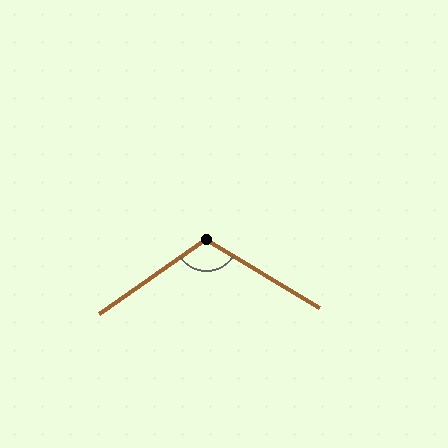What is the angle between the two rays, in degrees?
Approximately 114 degrees.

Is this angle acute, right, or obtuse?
It is obtuse.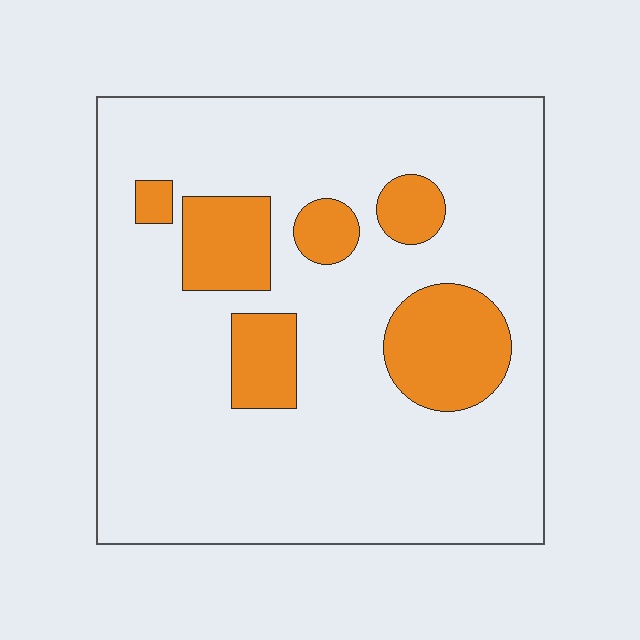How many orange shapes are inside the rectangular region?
6.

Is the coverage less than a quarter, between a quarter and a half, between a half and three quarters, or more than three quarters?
Less than a quarter.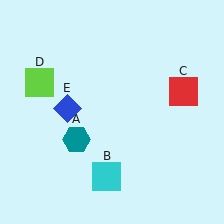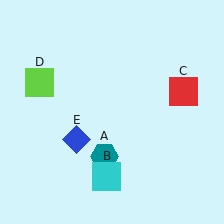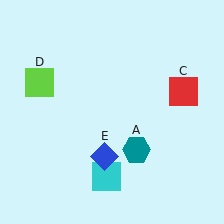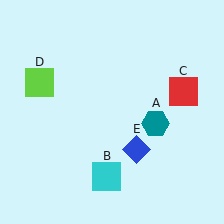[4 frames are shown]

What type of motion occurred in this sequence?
The teal hexagon (object A), blue diamond (object E) rotated counterclockwise around the center of the scene.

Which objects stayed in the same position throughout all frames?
Cyan square (object B) and red square (object C) and lime square (object D) remained stationary.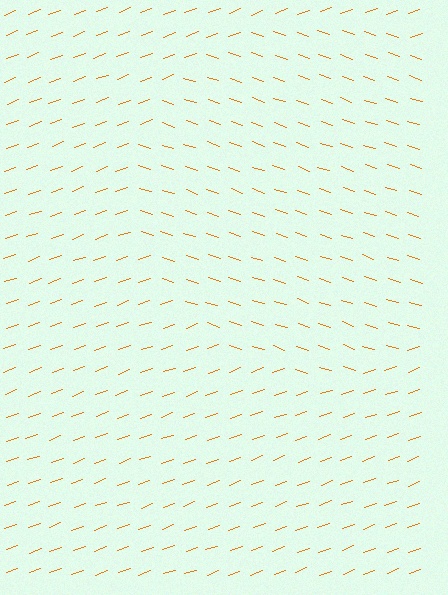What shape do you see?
I see a circle.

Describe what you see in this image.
The image is filled with small orange line segments. A circle region in the image has lines oriented differently from the surrounding lines, creating a visible texture boundary.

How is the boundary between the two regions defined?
The boundary is defined purely by a change in line orientation (approximately 39 degrees difference). All lines are the same color and thickness.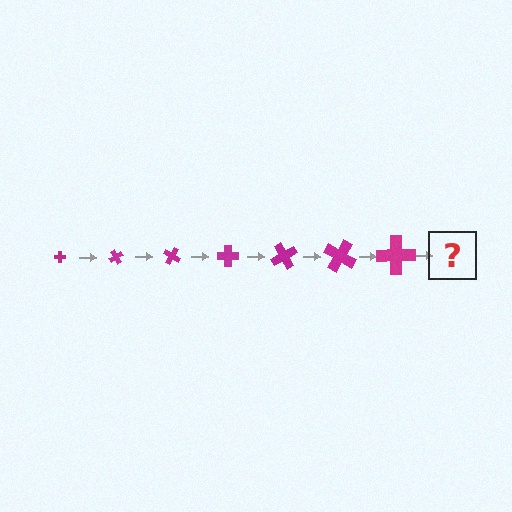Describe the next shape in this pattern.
It should be a cross, larger than the previous one and rotated 420 degrees from the start.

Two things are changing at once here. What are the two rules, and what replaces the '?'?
The two rules are that the cross grows larger each step and it rotates 60 degrees each step. The '?' should be a cross, larger than the previous one and rotated 420 degrees from the start.